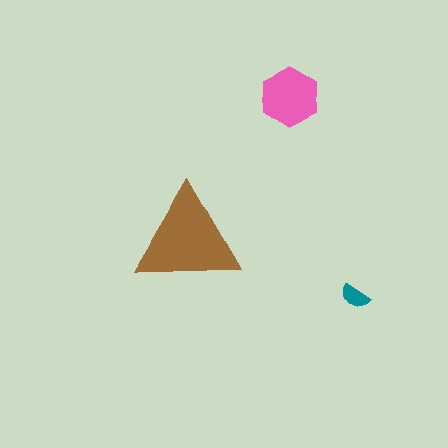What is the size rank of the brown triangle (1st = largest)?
1st.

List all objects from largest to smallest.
The brown triangle, the pink hexagon, the teal semicircle.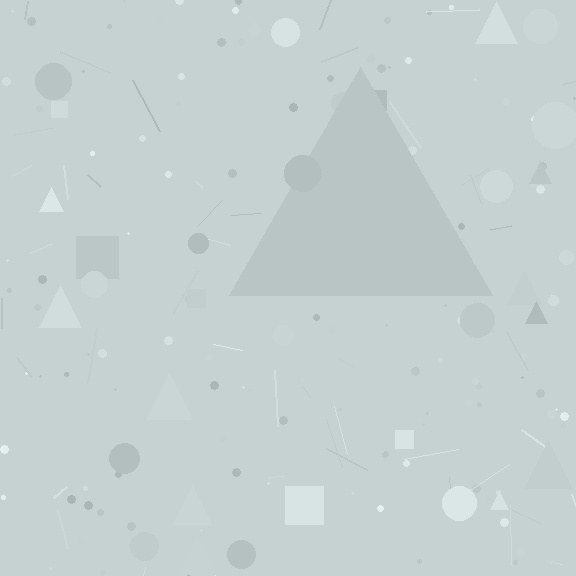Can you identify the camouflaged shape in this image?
The camouflaged shape is a triangle.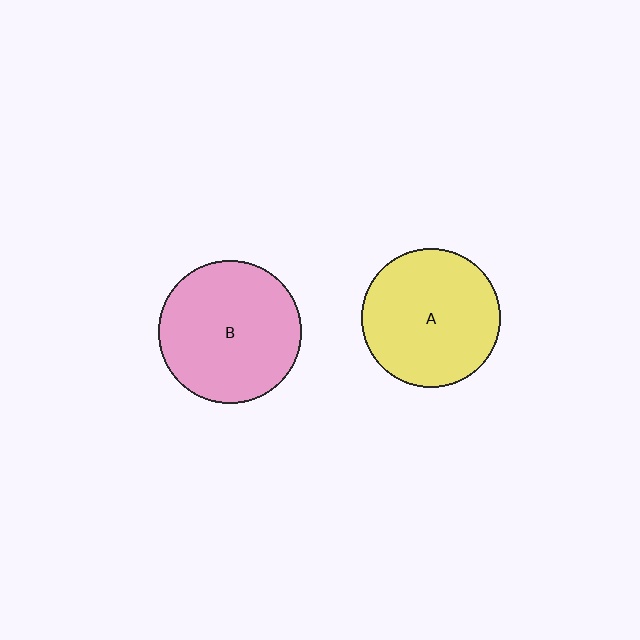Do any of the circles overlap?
No, none of the circles overlap.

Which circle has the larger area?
Circle B (pink).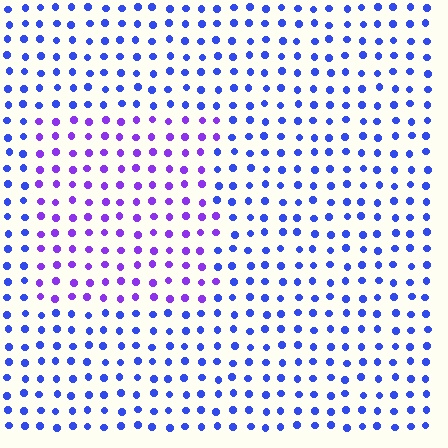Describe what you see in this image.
The image is filled with small blue elements in a uniform arrangement. A rectangle-shaped region is visible where the elements are tinted to a slightly different hue, forming a subtle color boundary.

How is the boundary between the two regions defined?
The boundary is defined purely by a slight shift in hue (about 38 degrees). Spacing, size, and orientation are identical on both sides.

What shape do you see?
I see a rectangle.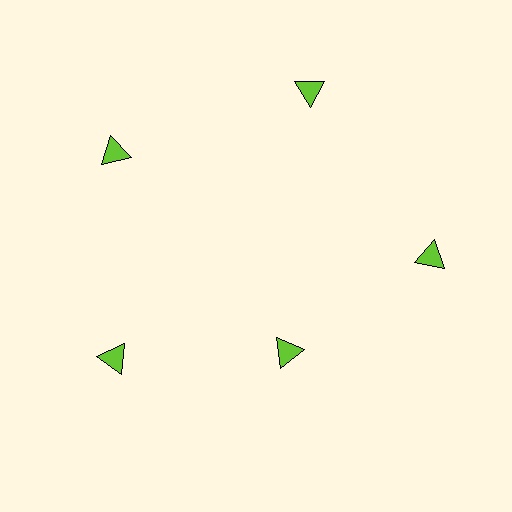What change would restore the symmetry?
The symmetry would be restored by moving it outward, back onto the ring so that all 5 triangles sit at equal angles and equal distance from the center.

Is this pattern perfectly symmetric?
No. The 5 lime triangles are arranged in a ring, but one element near the 5 o'clock position is pulled inward toward the center, breaking the 5-fold rotational symmetry.